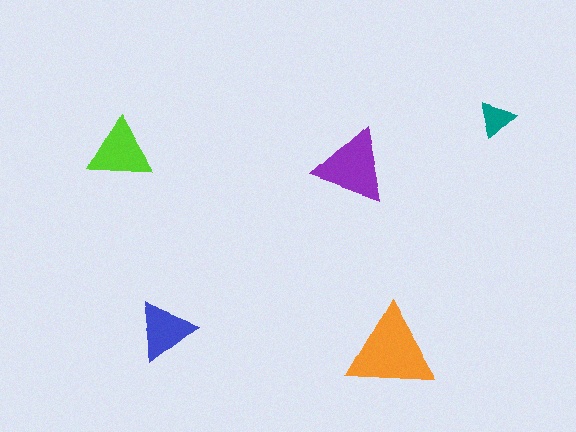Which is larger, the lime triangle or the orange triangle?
The orange one.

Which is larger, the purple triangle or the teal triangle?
The purple one.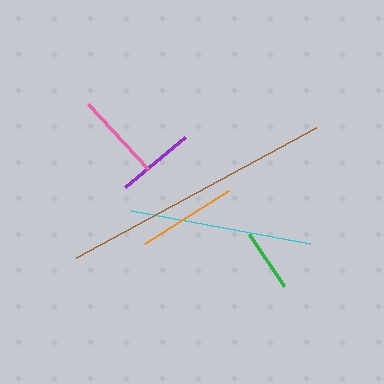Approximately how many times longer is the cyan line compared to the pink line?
The cyan line is approximately 2.1 times the length of the pink line.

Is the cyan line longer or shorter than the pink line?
The cyan line is longer than the pink line.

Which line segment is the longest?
The brown line is the longest at approximately 273 pixels.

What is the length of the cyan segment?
The cyan segment is approximately 182 pixels long.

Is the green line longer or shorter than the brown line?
The brown line is longer than the green line.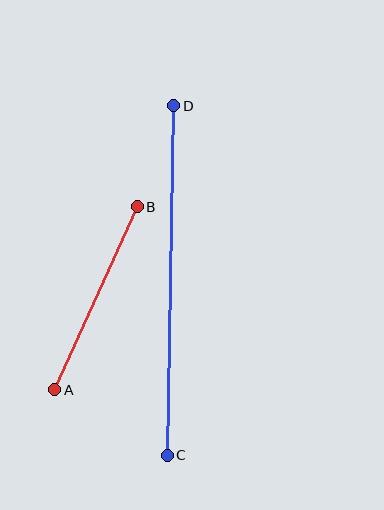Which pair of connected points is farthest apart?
Points C and D are farthest apart.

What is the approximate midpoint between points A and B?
The midpoint is at approximately (96, 298) pixels.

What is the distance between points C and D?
The distance is approximately 350 pixels.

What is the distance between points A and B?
The distance is approximately 201 pixels.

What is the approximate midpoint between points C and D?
The midpoint is at approximately (171, 281) pixels.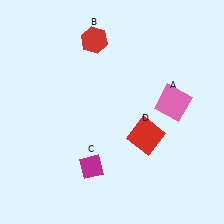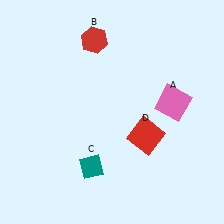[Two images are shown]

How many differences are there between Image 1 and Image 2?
There is 1 difference between the two images.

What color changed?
The diamond (C) changed from magenta in Image 1 to teal in Image 2.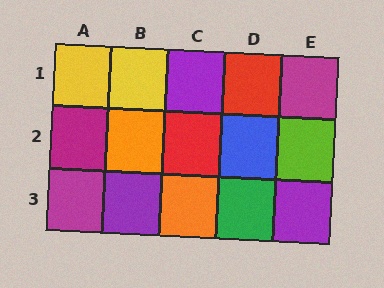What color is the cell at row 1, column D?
Red.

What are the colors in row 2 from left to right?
Magenta, orange, red, blue, lime.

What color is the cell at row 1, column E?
Magenta.